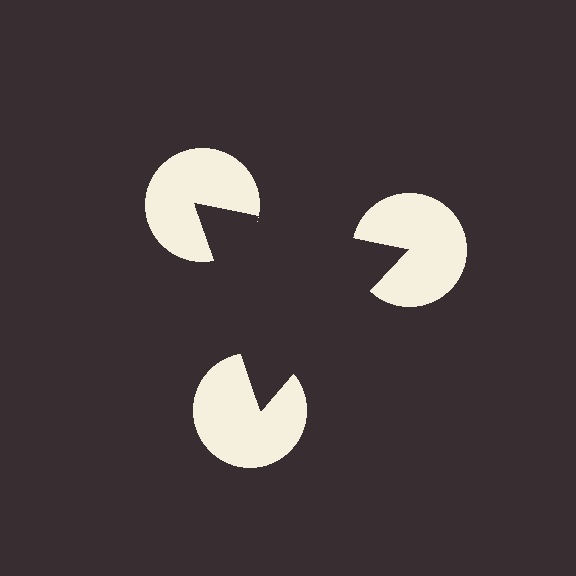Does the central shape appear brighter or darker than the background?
It typically appears slightly darker than the background, even though no actual brightness change is drawn.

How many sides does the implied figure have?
3 sides.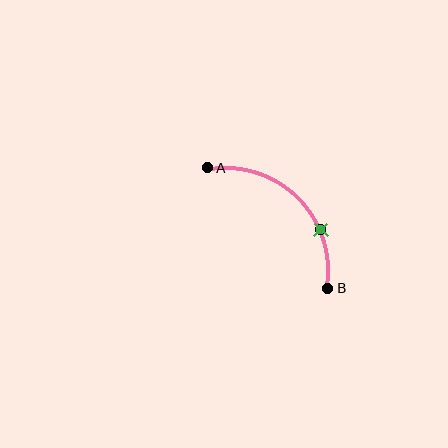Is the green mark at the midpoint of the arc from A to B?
No. The green mark lies on the arc but is closer to endpoint B. The arc midpoint would be at the point on the curve equidistant along the arc from both A and B.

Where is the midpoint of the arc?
The arc midpoint is the point on the curve farthest from the straight line joining A and B. It sits above and to the right of that line.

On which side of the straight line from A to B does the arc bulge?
The arc bulges above and to the right of the straight line connecting A and B.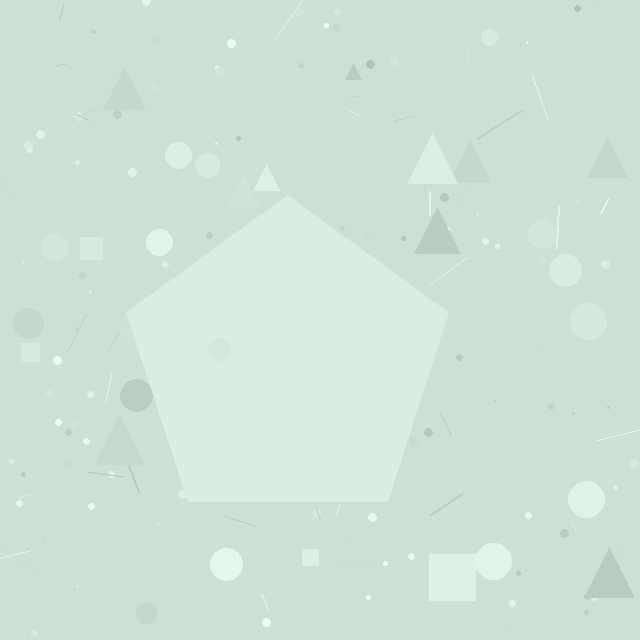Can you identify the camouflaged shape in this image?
The camouflaged shape is a pentagon.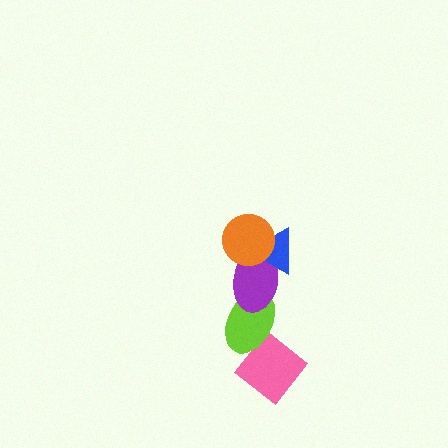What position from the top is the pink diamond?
The pink diamond is 5th from the top.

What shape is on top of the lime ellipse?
The purple ellipse is on top of the lime ellipse.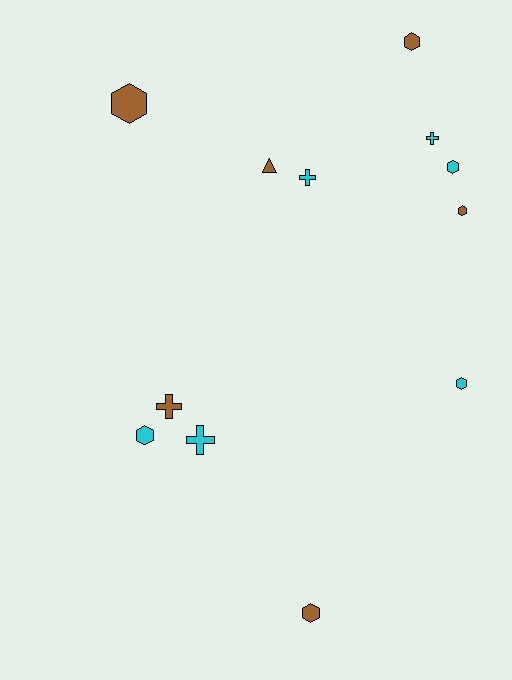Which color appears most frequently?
Brown, with 6 objects.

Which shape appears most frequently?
Hexagon, with 7 objects.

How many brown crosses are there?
There is 1 brown cross.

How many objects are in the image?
There are 12 objects.